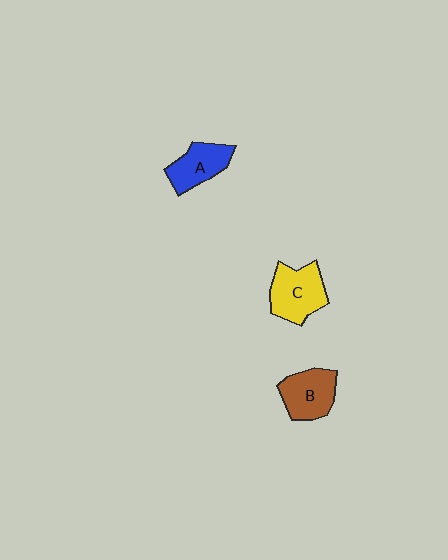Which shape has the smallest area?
Shape A (blue).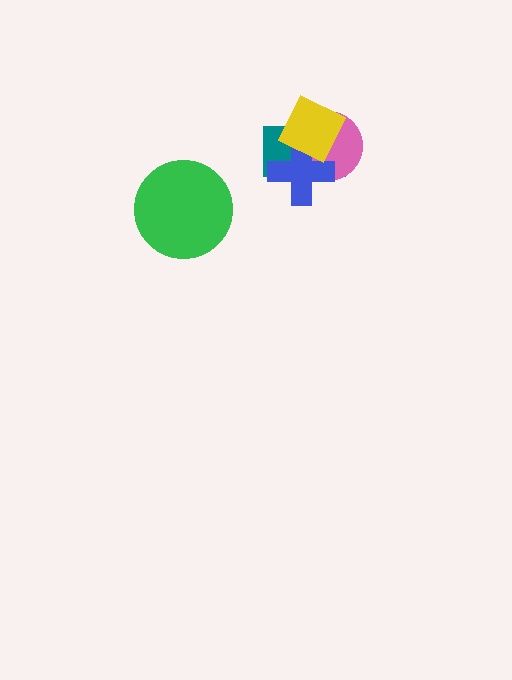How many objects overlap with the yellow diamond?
3 objects overlap with the yellow diamond.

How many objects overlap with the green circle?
0 objects overlap with the green circle.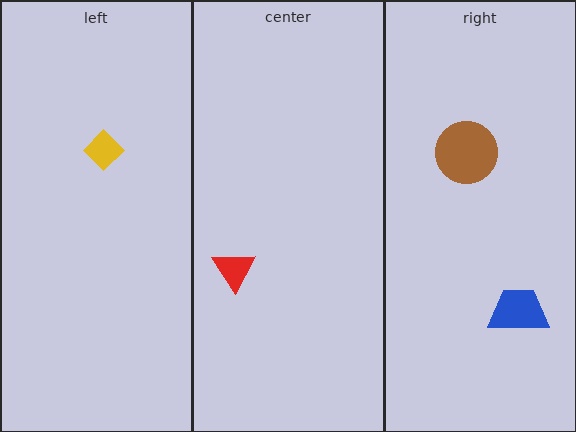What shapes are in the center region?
The red triangle.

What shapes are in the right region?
The blue trapezoid, the brown circle.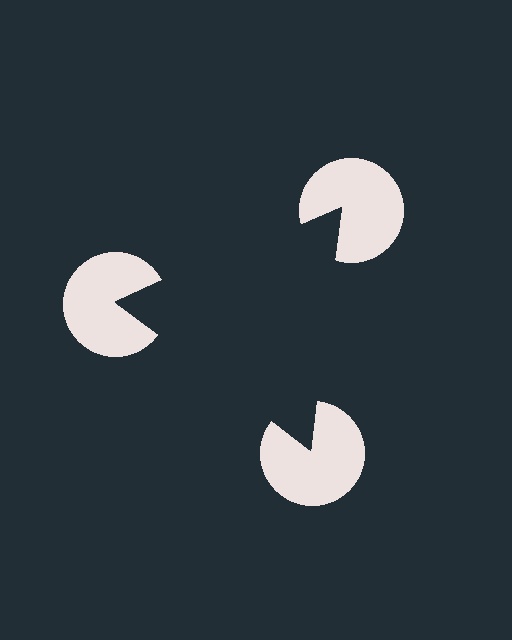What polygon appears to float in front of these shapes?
An illusory triangle — its edges are inferred from the aligned wedge cuts in the pac-man discs, not physically drawn.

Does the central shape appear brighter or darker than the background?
It typically appears slightly darker than the background, even though no actual brightness change is drawn.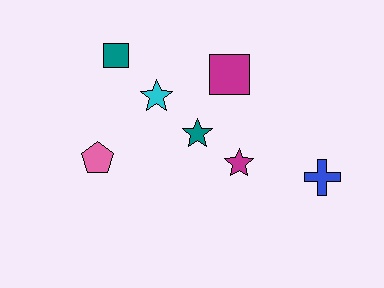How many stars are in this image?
There are 3 stars.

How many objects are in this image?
There are 7 objects.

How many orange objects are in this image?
There are no orange objects.